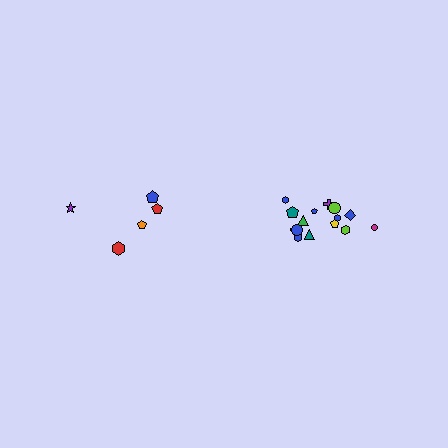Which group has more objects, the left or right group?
The right group.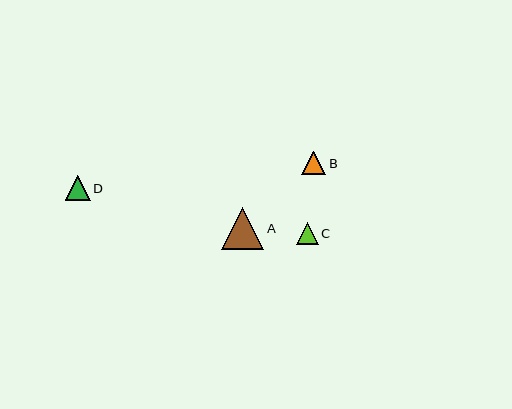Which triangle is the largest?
Triangle A is the largest with a size of approximately 42 pixels.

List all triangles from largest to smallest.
From largest to smallest: A, D, B, C.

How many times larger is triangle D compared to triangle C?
Triangle D is approximately 1.1 times the size of triangle C.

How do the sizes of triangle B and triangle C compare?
Triangle B and triangle C are approximately the same size.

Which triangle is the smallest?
Triangle C is the smallest with a size of approximately 22 pixels.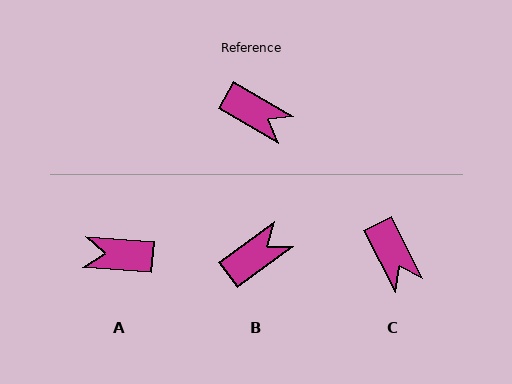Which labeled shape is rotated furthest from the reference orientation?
A, about 155 degrees away.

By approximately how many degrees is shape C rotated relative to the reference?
Approximately 33 degrees clockwise.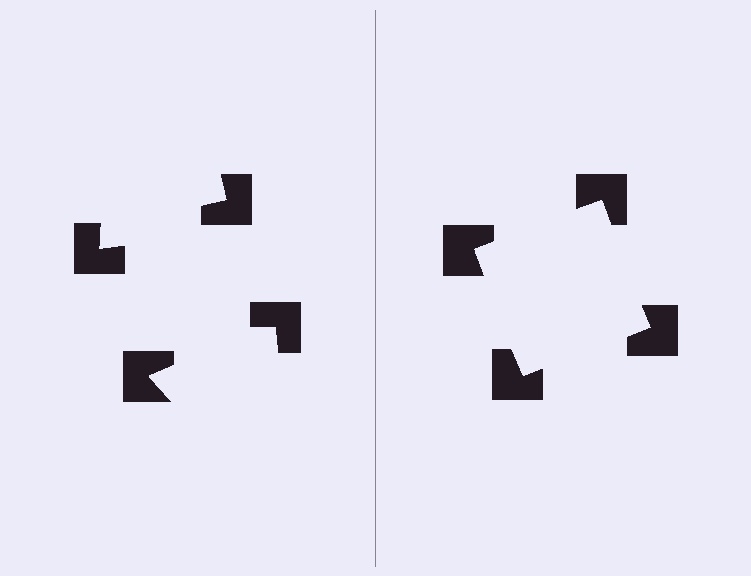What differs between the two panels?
The notched squares are positioned identically on both sides; only the wedge orientations differ. On the right they align to a square; on the left they are misaligned.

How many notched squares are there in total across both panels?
8 — 4 on each side.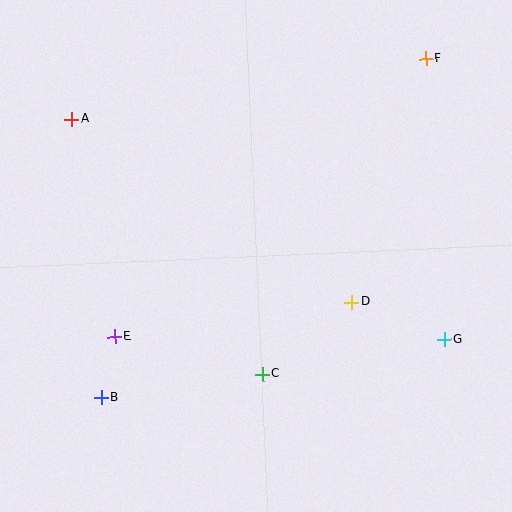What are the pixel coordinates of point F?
Point F is at (426, 59).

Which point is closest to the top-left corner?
Point A is closest to the top-left corner.